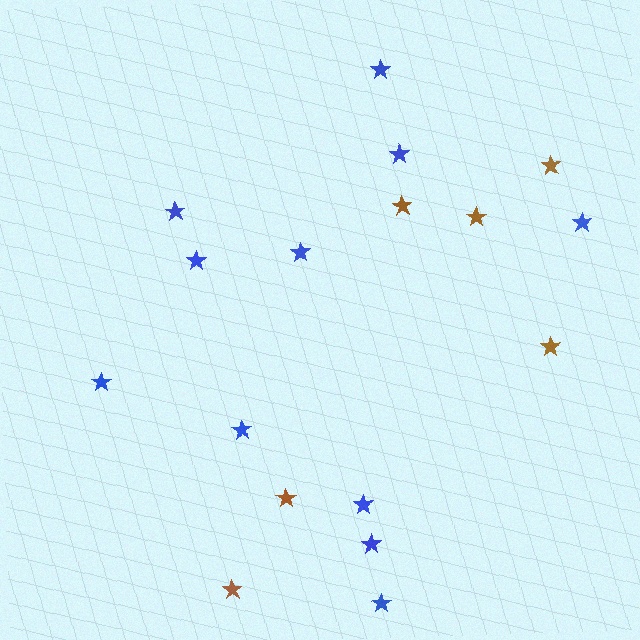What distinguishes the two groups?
There are 2 groups: one group of brown stars (6) and one group of blue stars (11).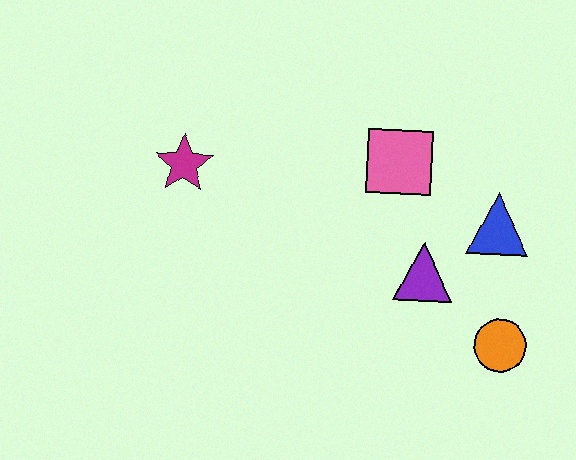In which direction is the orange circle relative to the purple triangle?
The orange circle is to the right of the purple triangle.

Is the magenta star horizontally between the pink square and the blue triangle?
No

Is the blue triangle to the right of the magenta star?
Yes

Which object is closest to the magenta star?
The pink square is closest to the magenta star.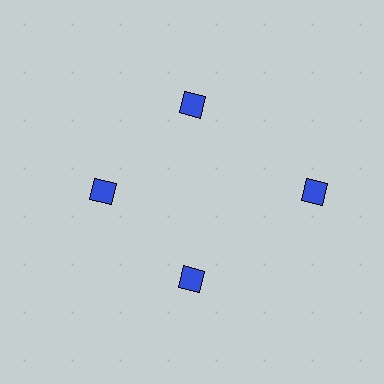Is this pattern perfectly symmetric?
No. The 4 blue diamonds are arranged in a ring, but one element near the 3 o'clock position is pushed outward from the center, breaking the 4-fold rotational symmetry.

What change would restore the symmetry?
The symmetry would be restored by moving it inward, back onto the ring so that all 4 diamonds sit at equal angles and equal distance from the center.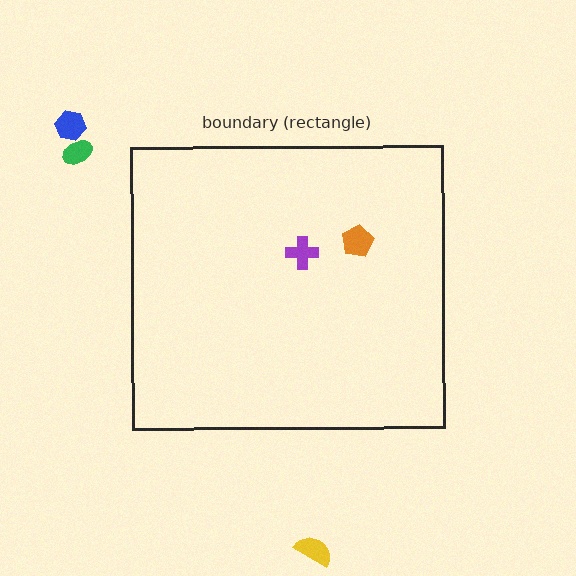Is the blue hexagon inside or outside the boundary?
Outside.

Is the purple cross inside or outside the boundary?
Inside.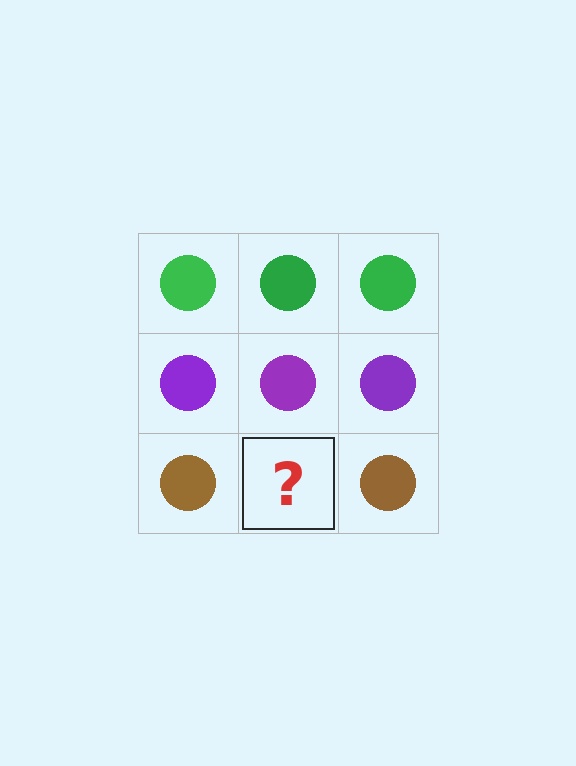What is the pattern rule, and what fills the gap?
The rule is that each row has a consistent color. The gap should be filled with a brown circle.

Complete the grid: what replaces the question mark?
The question mark should be replaced with a brown circle.